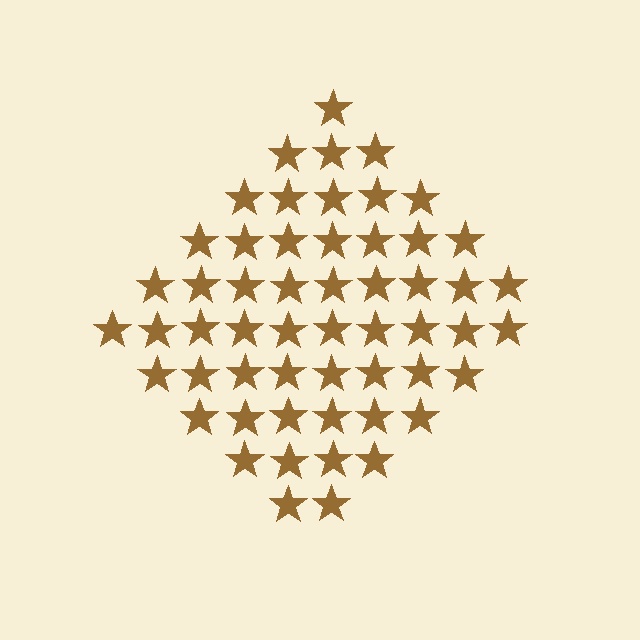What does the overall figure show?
The overall figure shows a diamond.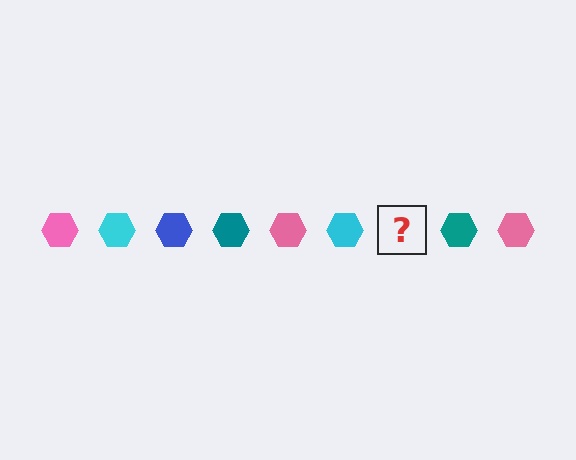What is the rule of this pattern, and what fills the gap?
The rule is that the pattern cycles through pink, cyan, blue, teal hexagons. The gap should be filled with a blue hexagon.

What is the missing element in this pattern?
The missing element is a blue hexagon.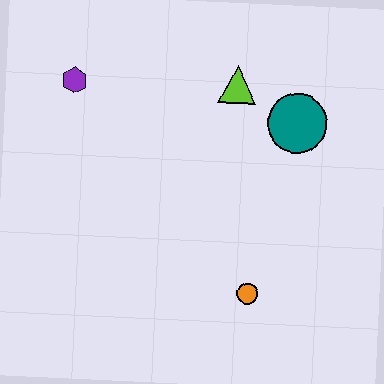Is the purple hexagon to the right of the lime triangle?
No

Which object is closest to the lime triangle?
The teal circle is closest to the lime triangle.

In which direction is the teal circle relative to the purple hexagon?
The teal circle is to the right of the purple hexagon.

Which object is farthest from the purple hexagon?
The orange circle is farthest from the purple hexagon.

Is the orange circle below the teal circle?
Yes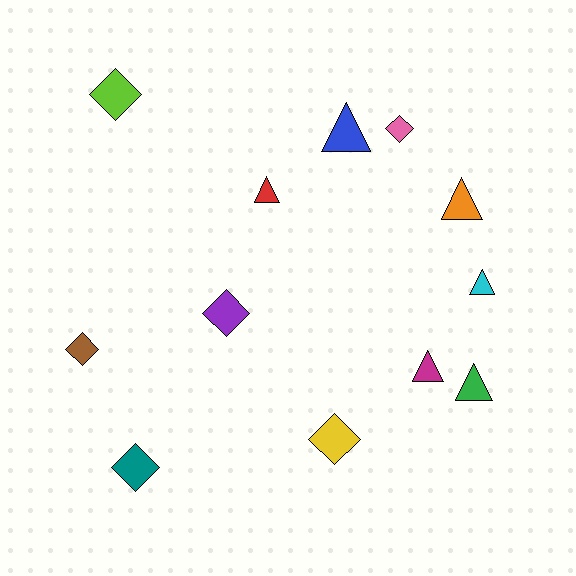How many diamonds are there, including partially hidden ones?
There are 6 diamonds.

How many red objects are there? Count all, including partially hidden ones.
There is 1 red object.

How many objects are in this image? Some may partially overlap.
There are 12 objects.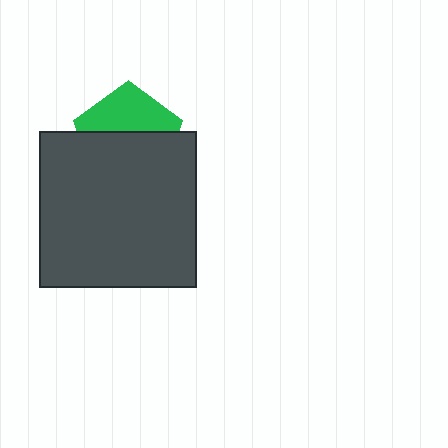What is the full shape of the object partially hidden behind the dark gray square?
The partially hidden object is a green pentagon.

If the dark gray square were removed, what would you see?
You would see the complete green pentagon.